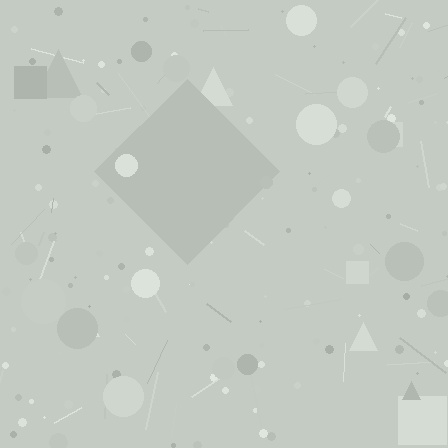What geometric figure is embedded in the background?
A diamond is embedded in the background.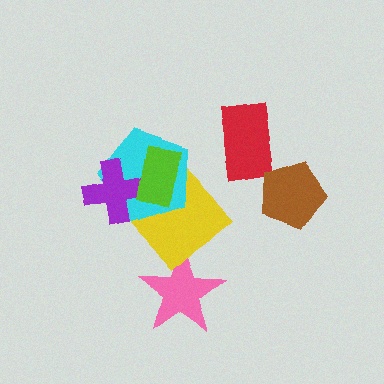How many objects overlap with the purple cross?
2 objects overlap with the purple cross.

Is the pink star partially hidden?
Yes, it is partially covered by another shape.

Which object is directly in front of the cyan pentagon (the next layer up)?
The purple cross is directly in front of the cyan pentagon.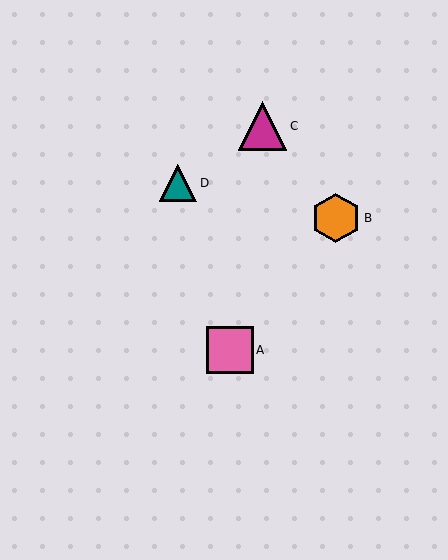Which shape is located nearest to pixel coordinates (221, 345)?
The pink square (labeled A) at (230, 350) is nearest to that location.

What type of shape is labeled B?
Shape B is an orange hexagon.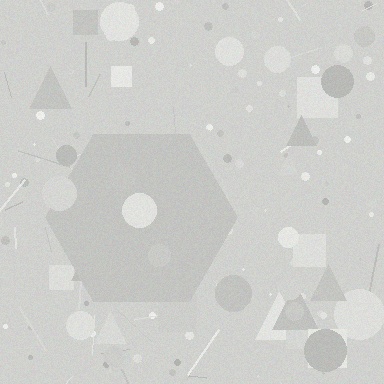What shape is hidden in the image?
A hexagon is hidden in the image.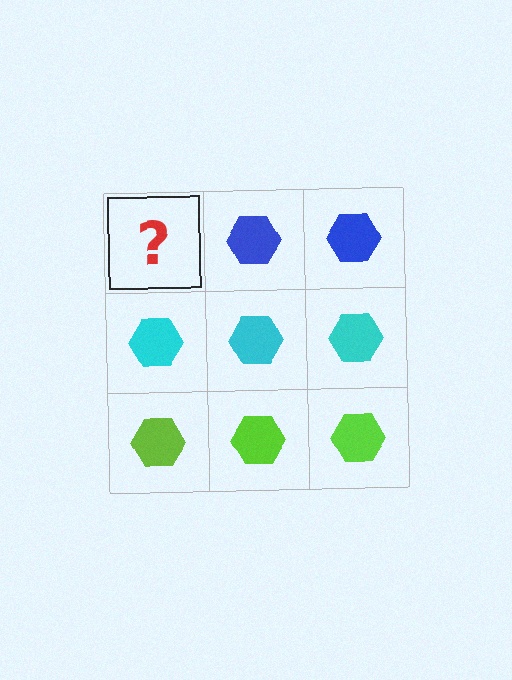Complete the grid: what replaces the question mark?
The question mark should be replaced with a blue hexagon.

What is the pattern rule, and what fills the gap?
The rule is that each row has a consistent color. The gap should be filled with a blue hexagon.